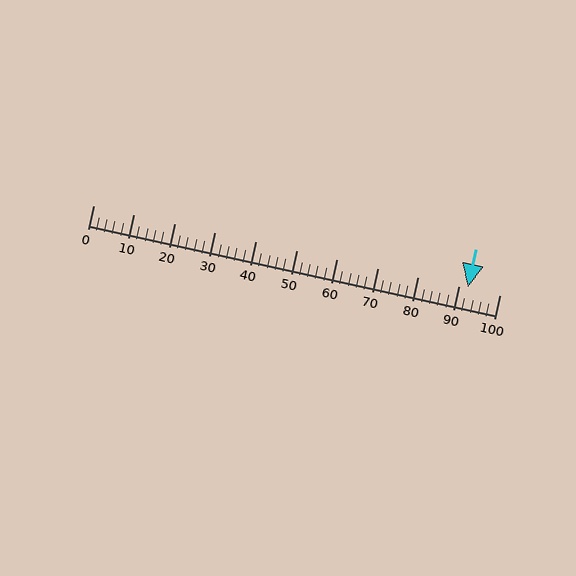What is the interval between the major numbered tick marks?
The major tick marks are spaced 10 units apart.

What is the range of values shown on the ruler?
The ruler shows values from 0 to 100.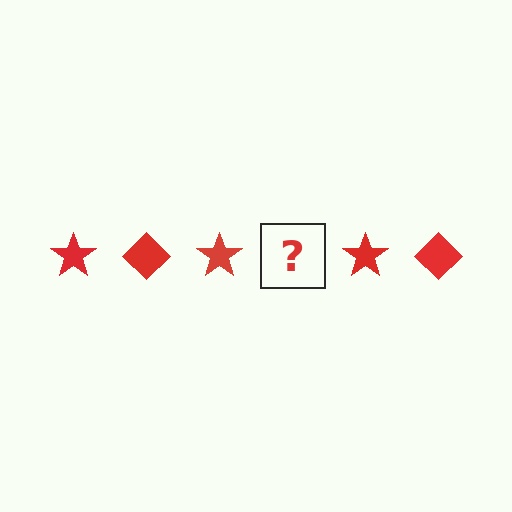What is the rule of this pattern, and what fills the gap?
The rule is that the pattern cycles through star, diamond shapes in red. The gap should be filled with a red diamond.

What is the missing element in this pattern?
The missing element is a red diamond.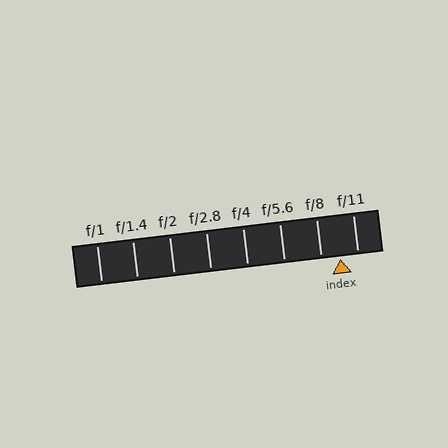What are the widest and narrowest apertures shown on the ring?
The widest aperture shown is f/1 and the narrowest is f/11.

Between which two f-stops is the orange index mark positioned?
The index mark is between f/8 and f/11.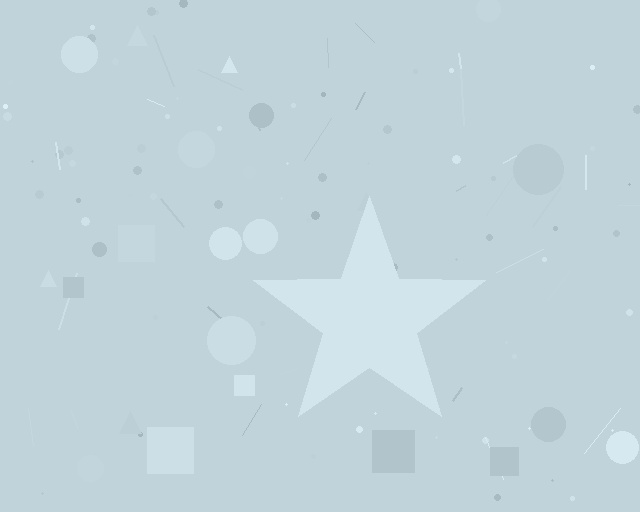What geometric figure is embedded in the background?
A star is embedded in the background.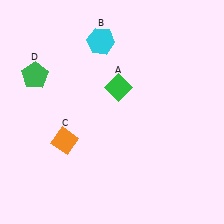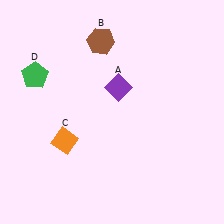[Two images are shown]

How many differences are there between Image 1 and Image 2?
There are 2 differences between the two images.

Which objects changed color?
A changed from green to purple. B changed from cyan to brown.